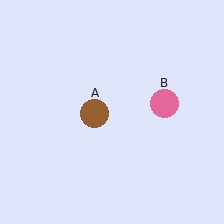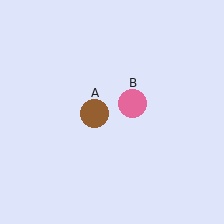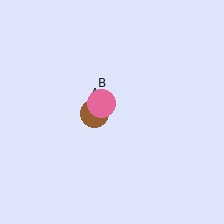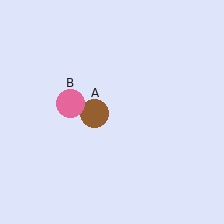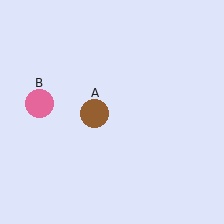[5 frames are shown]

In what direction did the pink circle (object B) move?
The pink circle (object B) moved left.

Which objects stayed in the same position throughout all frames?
Brown circle (object A) remained stationary.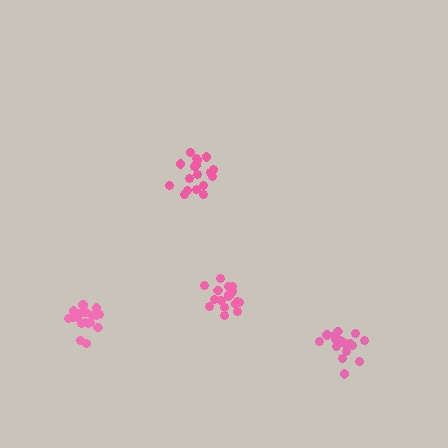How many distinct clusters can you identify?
There are 4 distinct clusters.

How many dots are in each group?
Group 1: 17 dots, Group 2: 19 dots, Group 3: 20 dots, Group 4: 18 dots (74 total).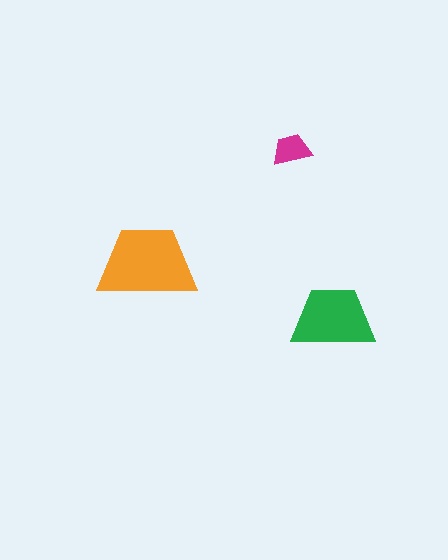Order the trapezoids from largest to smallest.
the orange one, the green one, the magenta one.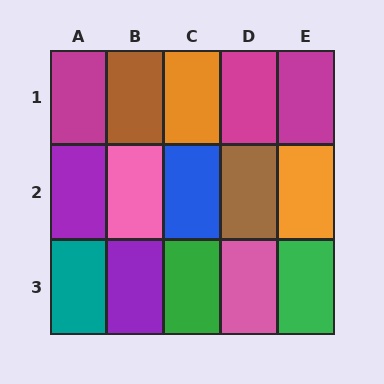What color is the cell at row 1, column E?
Magenta.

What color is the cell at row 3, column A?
Teal.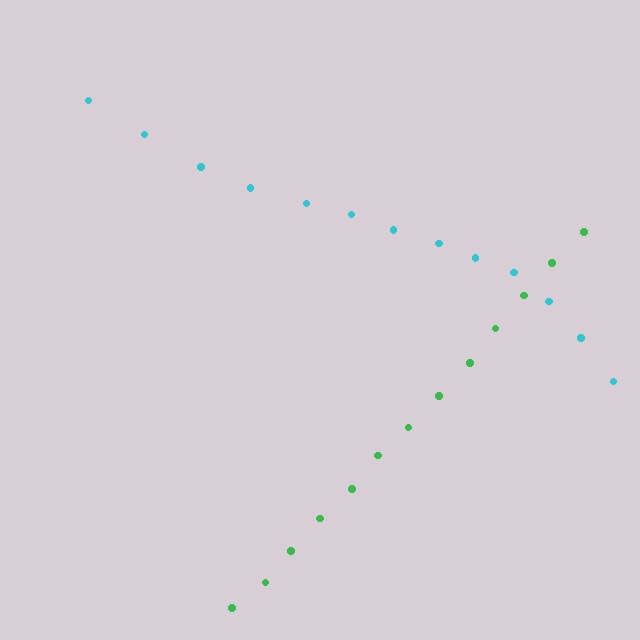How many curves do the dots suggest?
There are 2 distinct paths.